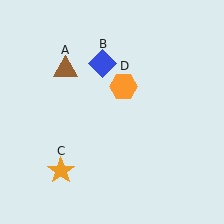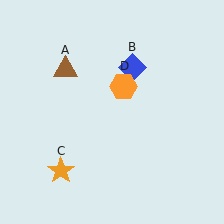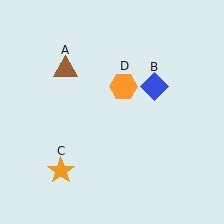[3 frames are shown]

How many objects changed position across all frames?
1 object changed position: blue diamond (object B).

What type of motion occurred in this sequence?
The blue diamond (object B) rotated clockwise around the center of the scene.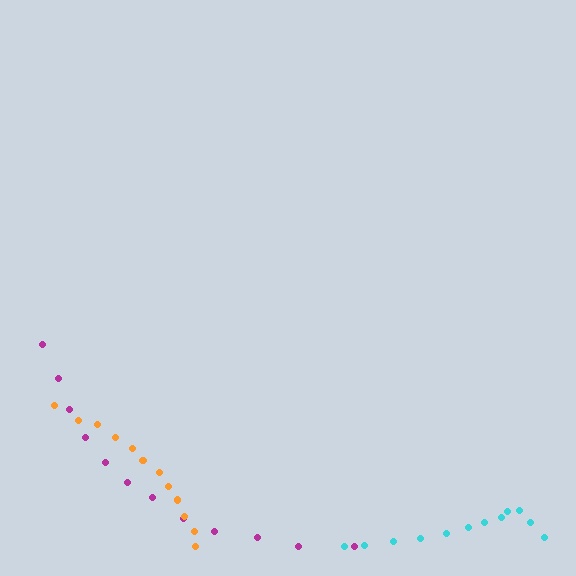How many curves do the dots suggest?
There are 3 distinct paths.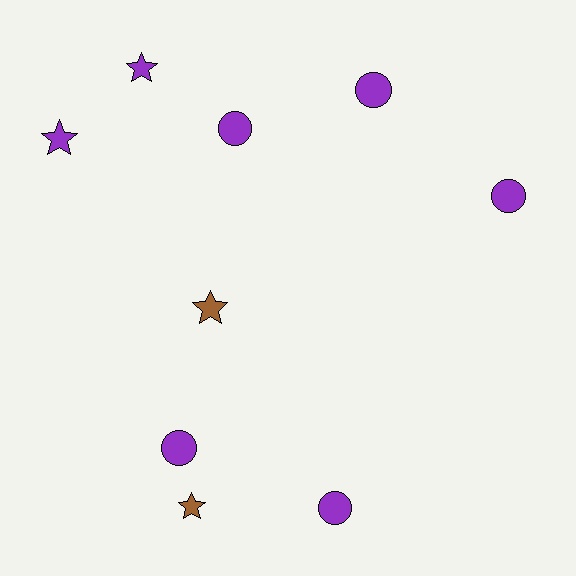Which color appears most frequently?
Purple, with 7 objects.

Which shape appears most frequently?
Circle, with 5 objects.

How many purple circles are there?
There are 5 purple circles.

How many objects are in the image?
There are 9 objects.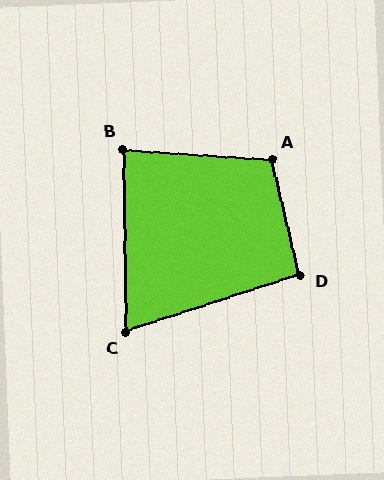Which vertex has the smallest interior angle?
C, at approximately 73 degrees.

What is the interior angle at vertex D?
Approximately 94 degrees (approximately right).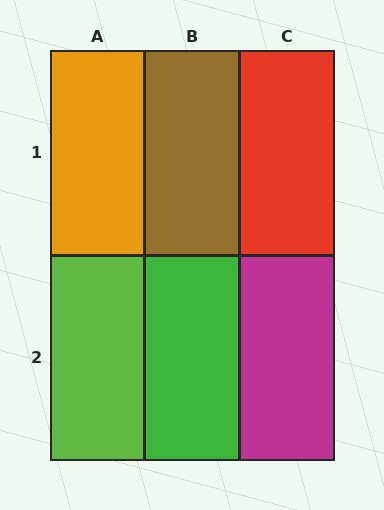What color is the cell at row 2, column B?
Green.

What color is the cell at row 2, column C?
Magenta.